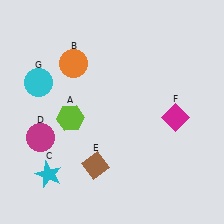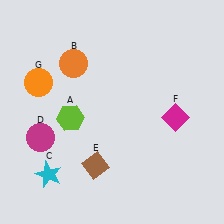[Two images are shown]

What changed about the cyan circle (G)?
In Image 1, G is cyan. In Image 2, it changed to orange.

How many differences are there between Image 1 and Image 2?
There is 1 difference between the two images.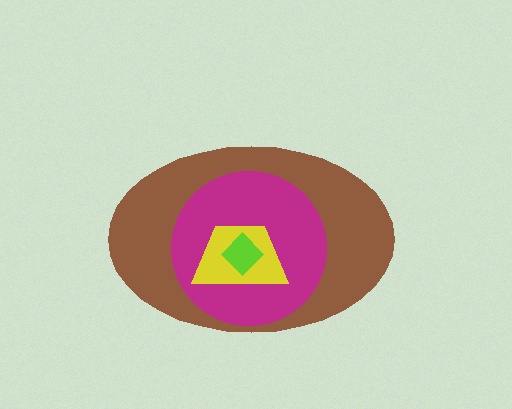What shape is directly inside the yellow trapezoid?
The lime diamond.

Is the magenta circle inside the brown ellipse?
Yes.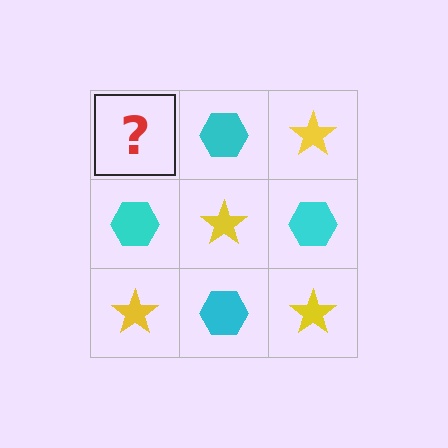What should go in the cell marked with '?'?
The missing cell should contain a yellow star.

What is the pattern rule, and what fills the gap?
The rule is that it alternates yellow star and cyan hexagon in a checkerboard pattern. The gap should be filled with a yellow star.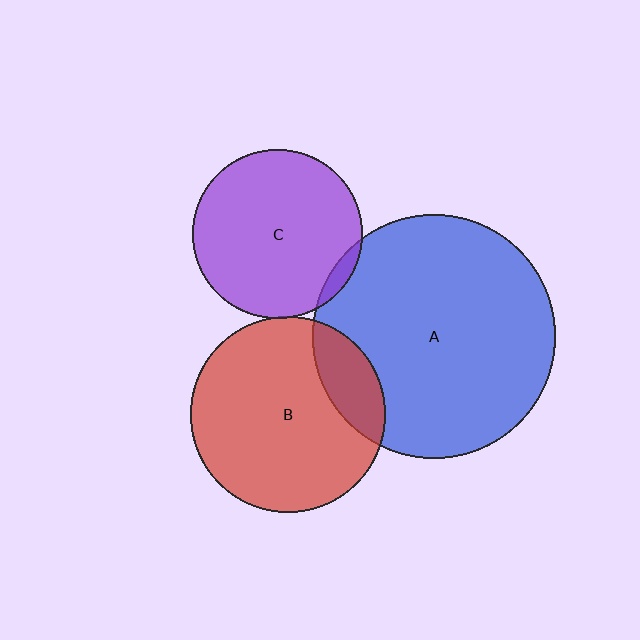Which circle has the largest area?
Circle A (blue).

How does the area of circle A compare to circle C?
Approximately 2.1 times.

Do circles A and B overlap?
Yes.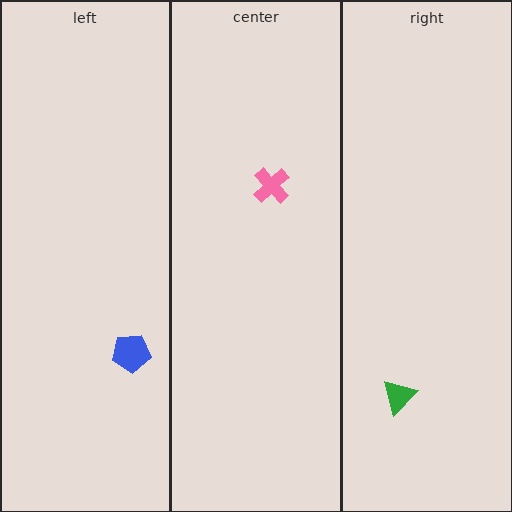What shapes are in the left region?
The blue pentagon.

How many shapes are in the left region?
1.